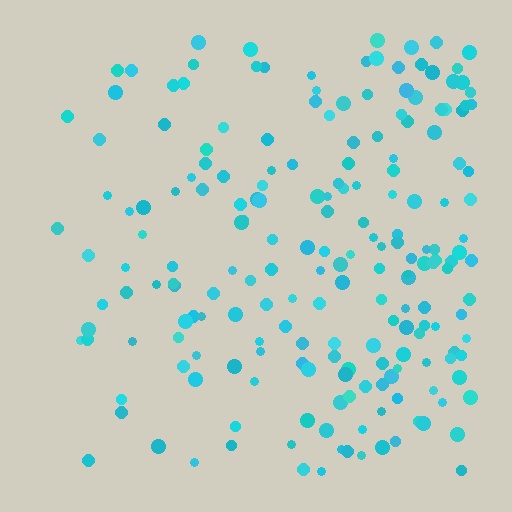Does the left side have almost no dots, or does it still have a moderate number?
Still a moderate number, just noticeably fewer than the right.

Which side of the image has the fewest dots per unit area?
The left.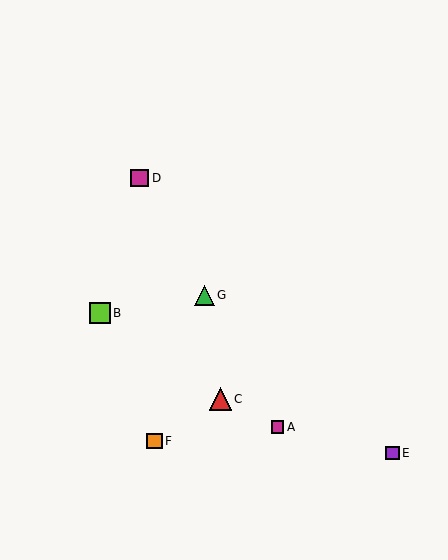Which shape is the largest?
The red triangle (labeled C) is the largest.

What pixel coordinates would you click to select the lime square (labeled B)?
Click at (100, 313) to select the lime square B.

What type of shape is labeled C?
Shape C is a red triangle.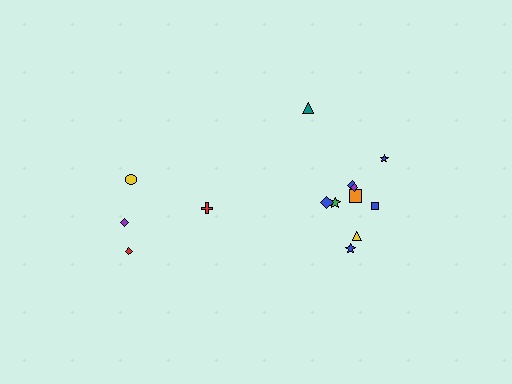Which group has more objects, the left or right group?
The right group.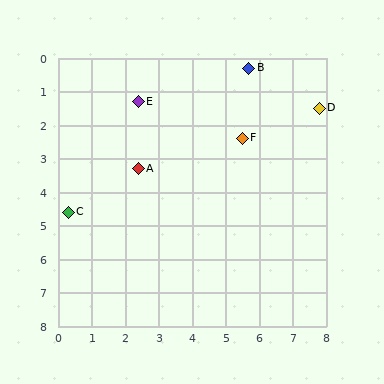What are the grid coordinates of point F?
Point F is at approximately (5.5, 2.4).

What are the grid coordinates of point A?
Point A is at approximately (2.4, 3.3).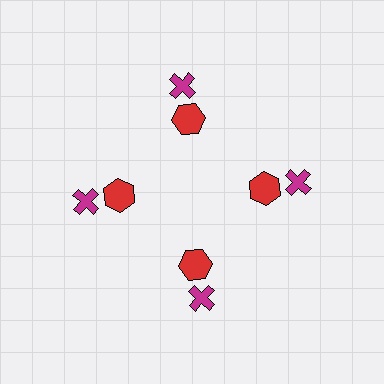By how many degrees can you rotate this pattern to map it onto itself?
The pattern maps onto itself every 90 degrees of rotation.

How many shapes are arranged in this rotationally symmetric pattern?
There are 8 shapes, arranged in 4 groups of 2.